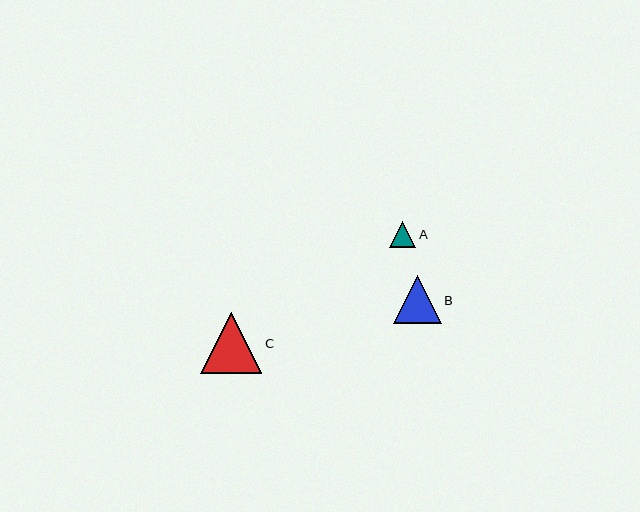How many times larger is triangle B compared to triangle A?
Triangle B is approximately 1.8 times the size of triangle A.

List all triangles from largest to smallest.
From largest to smallest: C, B, A.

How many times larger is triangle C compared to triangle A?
Triangle C is approximately 2.3 times the size of triangle A.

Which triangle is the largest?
Triangle C is the largest with a size of approximately 61 pixels.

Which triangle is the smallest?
Triangle A is the smallest with a size of approximately 26 pixels.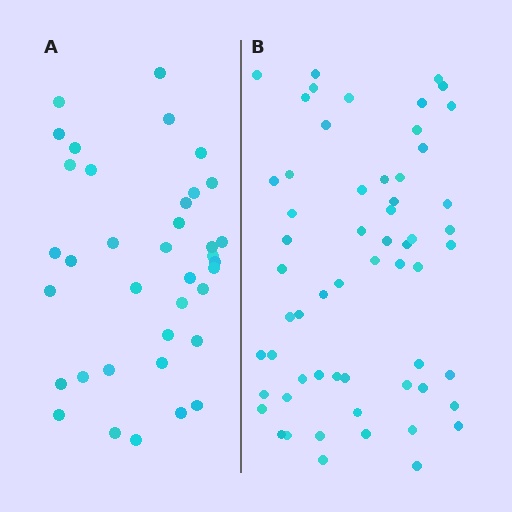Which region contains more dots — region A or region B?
Region B (the right region) has more dots.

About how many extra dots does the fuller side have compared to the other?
Region B has approximately 20 more dots than region A.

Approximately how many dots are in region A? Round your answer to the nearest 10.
About 40 dots. (The exact count is 37, which rounds to 40.)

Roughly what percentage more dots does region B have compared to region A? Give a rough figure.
About 60% more.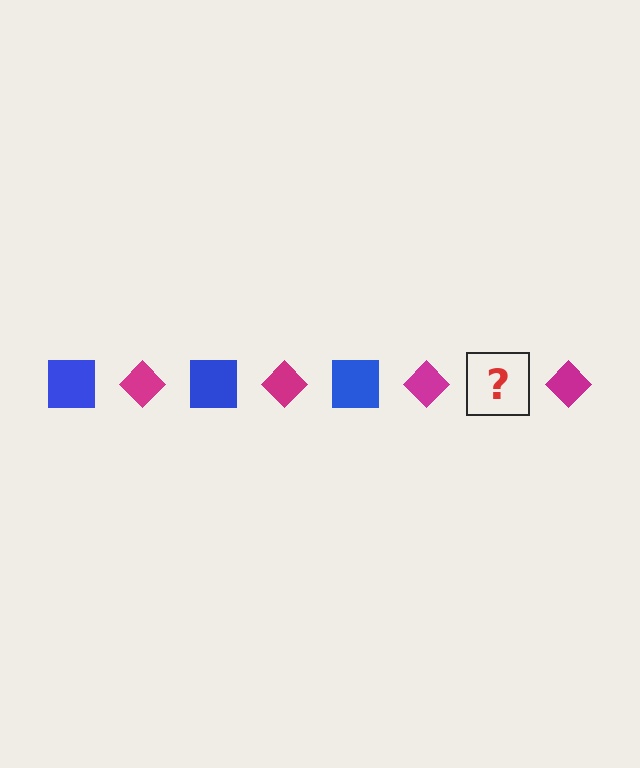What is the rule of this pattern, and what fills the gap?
The rule is that the pattern alternates between blue square and magenta diamond. The gap should be filled with a blue square.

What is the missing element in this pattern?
The missing element is a blue square.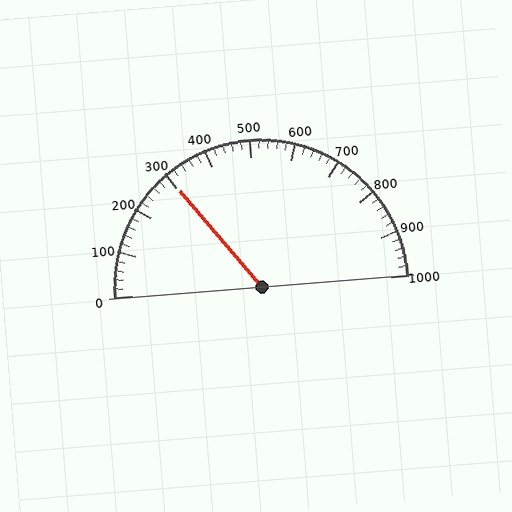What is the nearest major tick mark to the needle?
The nearest major tick mark is 300.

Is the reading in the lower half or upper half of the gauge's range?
The reading is in the lower half of the range (0 to 1000).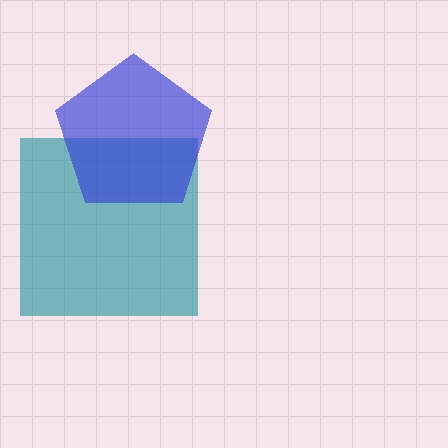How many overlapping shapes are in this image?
There are 2 overlapping shapes in the image.